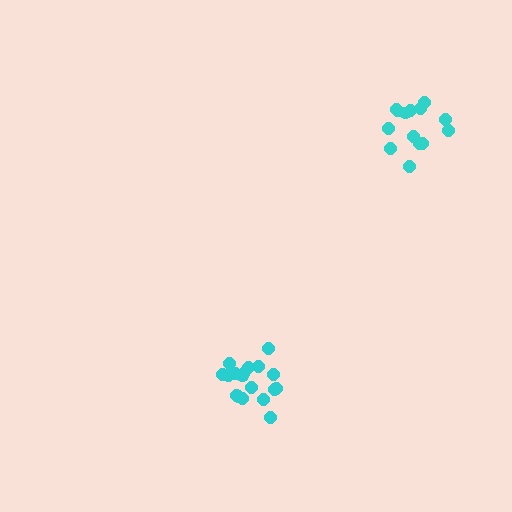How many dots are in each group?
Group 1: 18 dots, Group 2: 15 dots (33 total).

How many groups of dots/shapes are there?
There are 2 groups.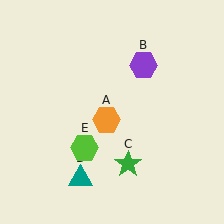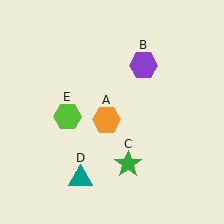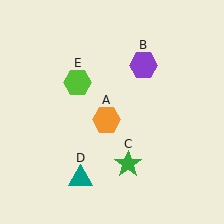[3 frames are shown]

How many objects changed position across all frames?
1 object changed position: lime hexagon (object E).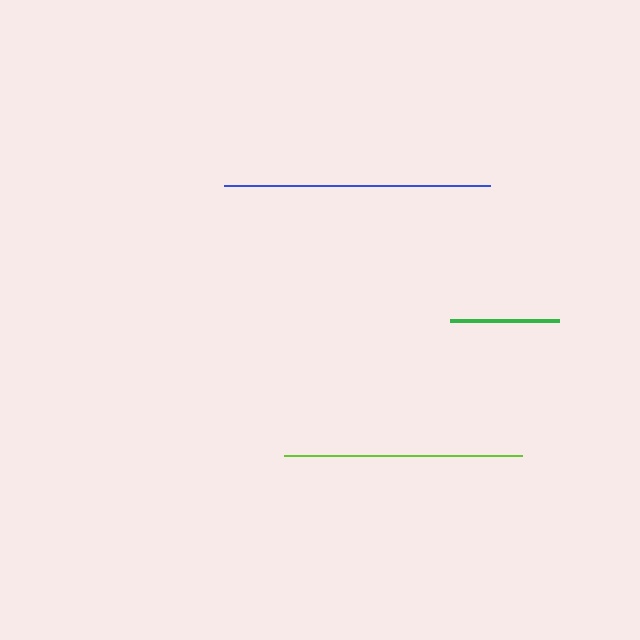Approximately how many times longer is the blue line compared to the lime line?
The blue line is approximately 1.1 times the length of the lime line.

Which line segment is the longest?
The blue line is the longest at approximately 267 pixels.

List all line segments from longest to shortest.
From longest to shortest: blue, lime, green.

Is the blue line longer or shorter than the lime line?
The blue line is longer than the lime line.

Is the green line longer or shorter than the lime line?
The lime line is longer than the green line.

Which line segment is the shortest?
The green line is the shortest at approximately 109 pixels.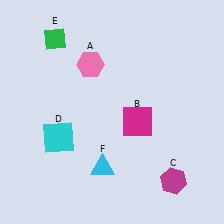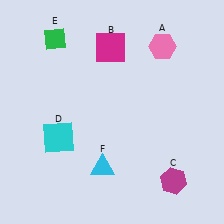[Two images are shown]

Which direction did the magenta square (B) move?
The magenta square (B) moved up.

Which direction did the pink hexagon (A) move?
The pink hexagon (A) moved right.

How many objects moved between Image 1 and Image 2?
2 objects moved between the two images.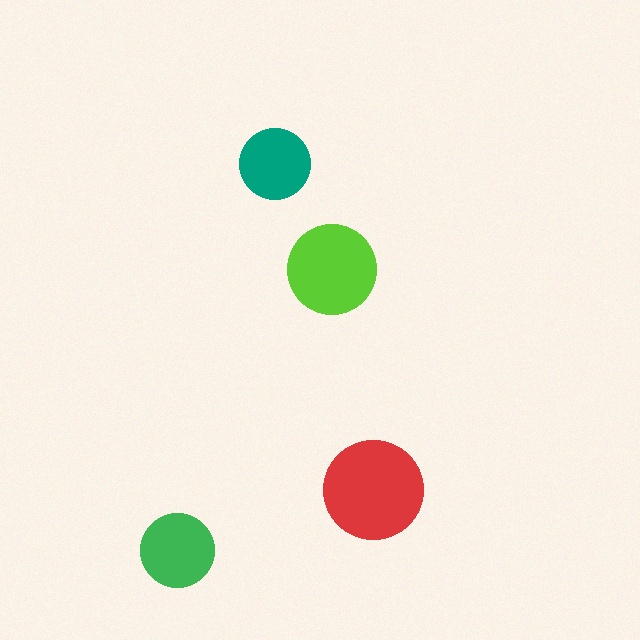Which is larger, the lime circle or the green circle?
The lime one.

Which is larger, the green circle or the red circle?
The red one.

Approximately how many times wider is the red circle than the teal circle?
About 1.5 times wider.